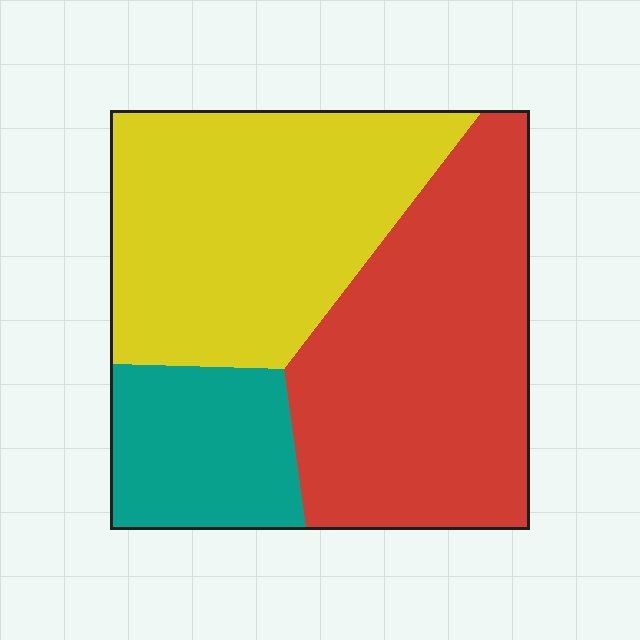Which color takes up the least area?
Teal, at roughly 15%.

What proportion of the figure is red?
Red covers 43% of the figure.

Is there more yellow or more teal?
Yellow.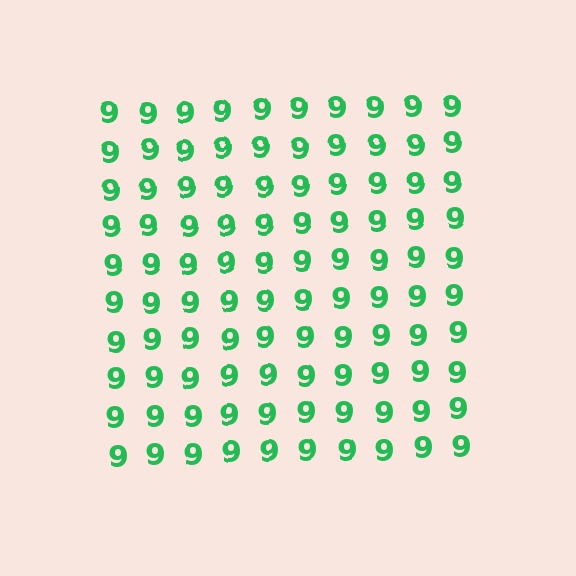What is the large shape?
The large shape is a square.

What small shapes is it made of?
It is made of small digit 9's.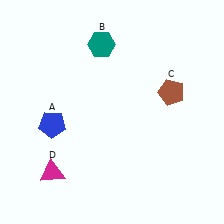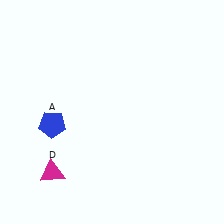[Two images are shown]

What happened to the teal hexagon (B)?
The teal hexagon (B) was removed in Image 2. It was in the top-left area of Image 1.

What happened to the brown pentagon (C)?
The brown pentagon (C) was removed in Image 2. It was in the top-right area of Image 1.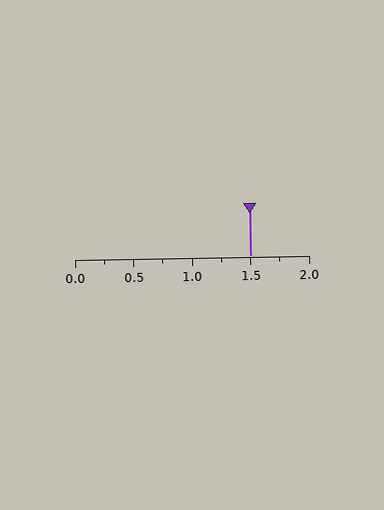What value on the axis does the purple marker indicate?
The marker indicates approximately 1.5.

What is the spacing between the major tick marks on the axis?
The major ticks are spaced 0.5 apart.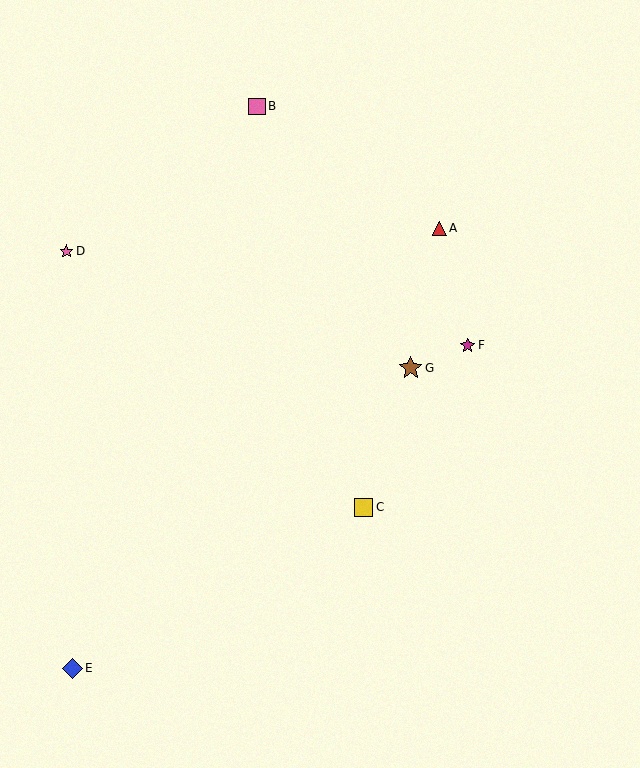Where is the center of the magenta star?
The center of the magenta star is at (468, 345).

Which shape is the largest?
The brown star (labeled G) is the largest.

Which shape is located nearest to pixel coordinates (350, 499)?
The yellow square (labeled C) at (363, 507) is nearest to that location.